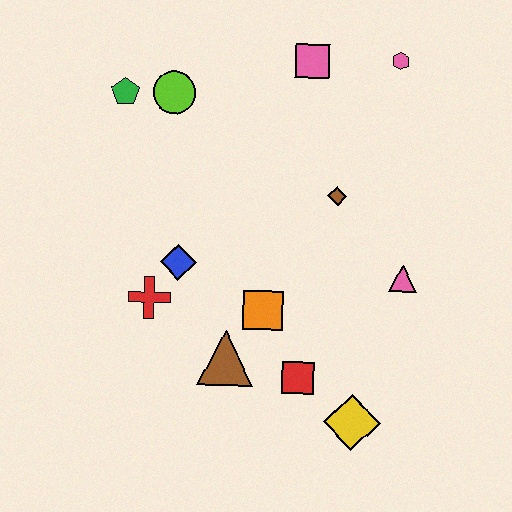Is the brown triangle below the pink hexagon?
Yes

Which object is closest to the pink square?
The pink hexagon is closest to the pink square.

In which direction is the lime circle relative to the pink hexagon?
The lime circle is to the left of the pink hexagon.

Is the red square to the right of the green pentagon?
Yes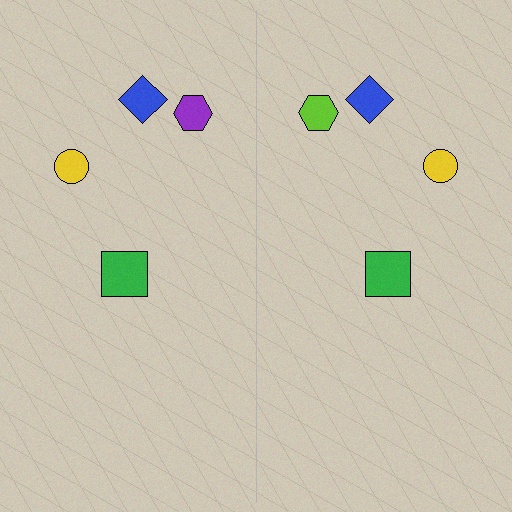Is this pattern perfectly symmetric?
No, the pattern is not perfectly symmetric. The lime hexagon on the right side breaks the symmetry — its mirror counterpart is purple.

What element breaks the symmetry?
The lime hexagon on the right side breaks the symmetry — its mirror counterpart is purple.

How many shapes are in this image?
There are 8 shapes in this image.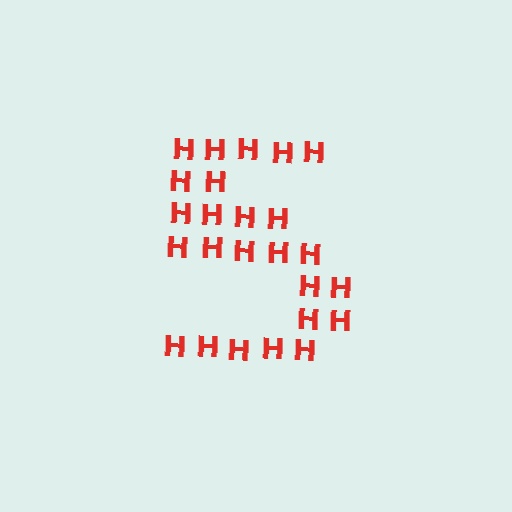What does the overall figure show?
The overall figure shows the digit 5.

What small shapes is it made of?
It is made of small letter H's.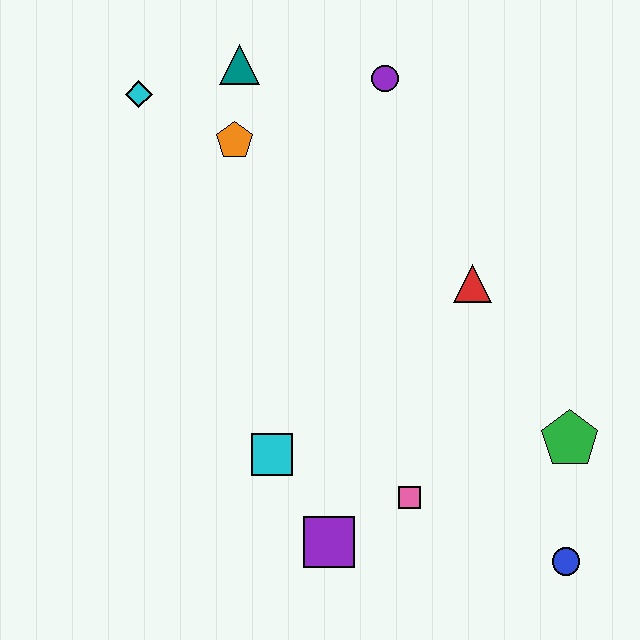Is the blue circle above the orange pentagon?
No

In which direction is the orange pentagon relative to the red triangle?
The orange pentagon is to the left of the red triangle.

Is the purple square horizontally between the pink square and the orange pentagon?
Yes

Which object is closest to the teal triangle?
The orange pentagon is closest to the teal triangle.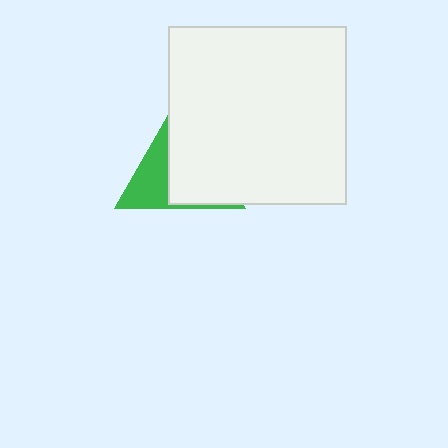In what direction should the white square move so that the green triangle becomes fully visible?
The white square should move right. That is the shortest direction to clear the overlap and leave the green triangle fully visible.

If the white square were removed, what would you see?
You would see the complete green triangle.